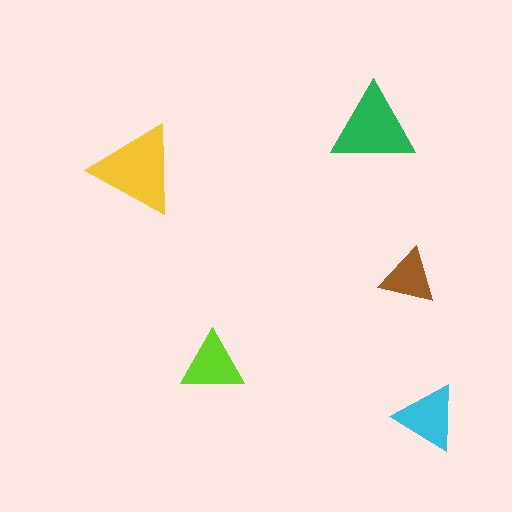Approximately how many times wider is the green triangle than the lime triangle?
About 1.5 times wider.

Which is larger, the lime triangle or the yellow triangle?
The yellow one.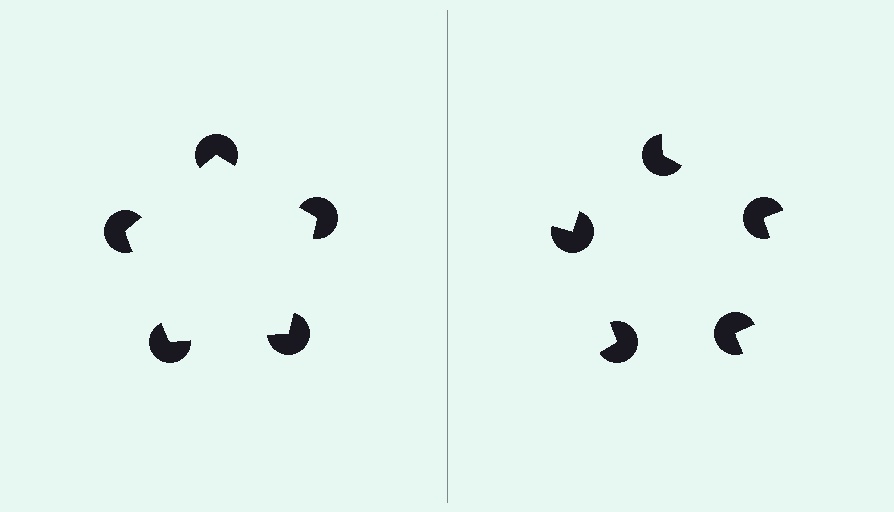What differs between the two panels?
The pac-man discs are positioned identically on both sides; only the wedge orientations differ. On the left they align to a pentagon; on the right they are misaligned.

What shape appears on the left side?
An illusory pentagon.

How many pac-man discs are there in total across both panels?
10 — 5 on each side.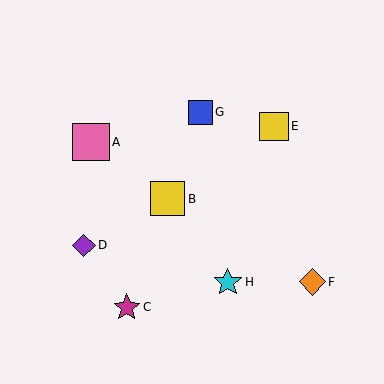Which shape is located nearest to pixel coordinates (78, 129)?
The pink square (labeled A) at (91, 142) is nearest to that location.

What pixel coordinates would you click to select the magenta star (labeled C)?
Click at (127, 307) to select the magenta star C.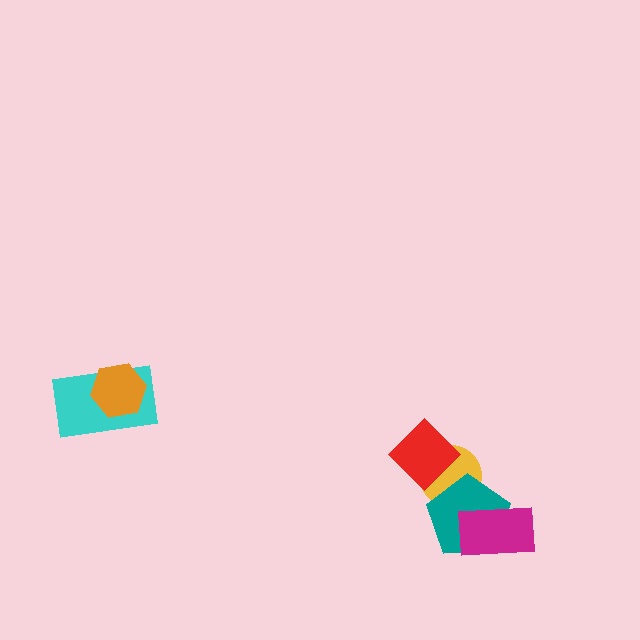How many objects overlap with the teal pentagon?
2 objects overlap with the teal pentagon.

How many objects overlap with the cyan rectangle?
1 object overlaps with the cyan rectangle.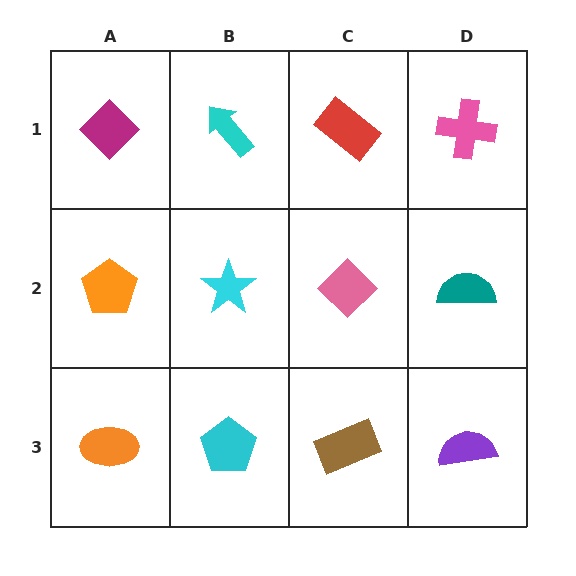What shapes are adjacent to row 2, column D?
A pink cross (row 1, column D), a purple semicircle (row 3, column D), a pink diamond (row 2, column C).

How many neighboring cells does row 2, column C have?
4.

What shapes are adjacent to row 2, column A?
A magenta diamond (row 1, column A), an orange ellipse (row 3, column A), a cyan star (row 2, column B).